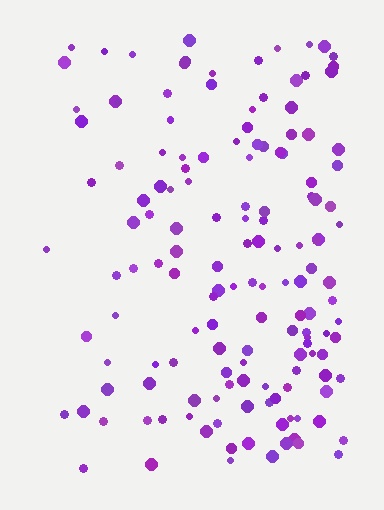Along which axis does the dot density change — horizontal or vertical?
Horizontal.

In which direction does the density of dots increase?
From left to right, with the right side densest.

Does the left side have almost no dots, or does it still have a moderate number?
Still a moderate number, just noticeably fewer than the right.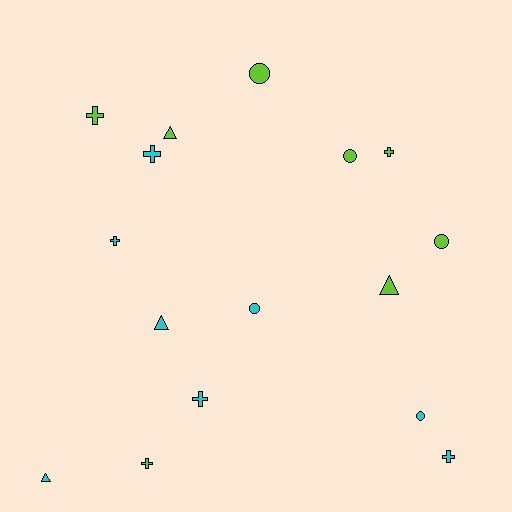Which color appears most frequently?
Cyan, with 8 objects.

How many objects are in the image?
There are 16 objects.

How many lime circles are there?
There are 3 lime circles.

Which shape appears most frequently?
Cross, with 7 objects.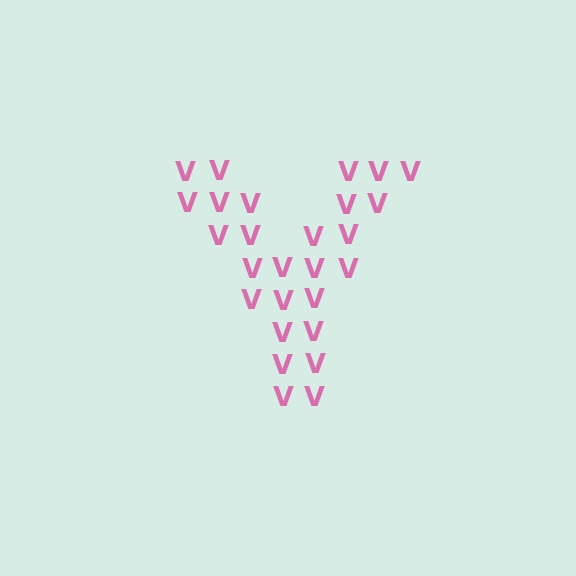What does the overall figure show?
The overall figure shows the letter Y.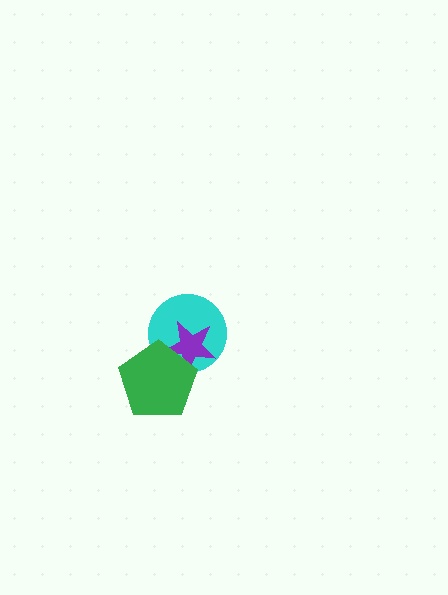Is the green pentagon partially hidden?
No, no other shape covers it.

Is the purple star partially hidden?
Yes, it is partially covered by another shape.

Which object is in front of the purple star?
The green pentagon is in front of the purple star.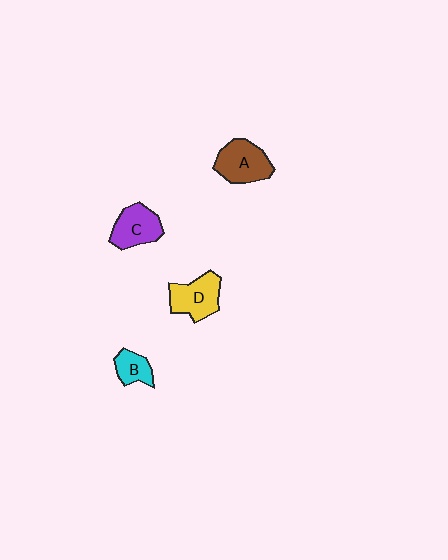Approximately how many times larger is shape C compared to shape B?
Approximately 1.6 times.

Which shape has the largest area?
Shape A (brown).